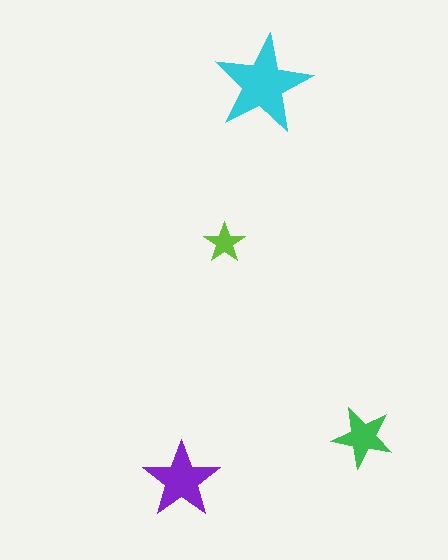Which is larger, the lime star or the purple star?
The purple one.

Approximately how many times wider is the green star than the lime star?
About 1.5 times wider.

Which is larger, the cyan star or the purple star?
The cyan one.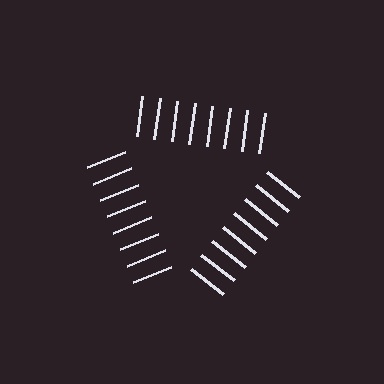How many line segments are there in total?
24 — 8 along each of the 3 edges.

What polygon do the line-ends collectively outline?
An illusory triangle — the line segments terminate on its edges but no continuous stroke is drawn.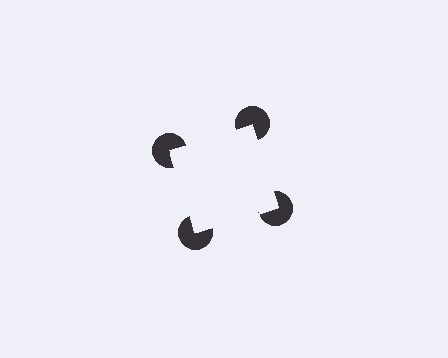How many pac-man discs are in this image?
There are 4 — one at each vertex of the illusory square.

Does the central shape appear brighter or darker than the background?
It typically appears slightly brighter than the background, even though no actual brightness change is drawn.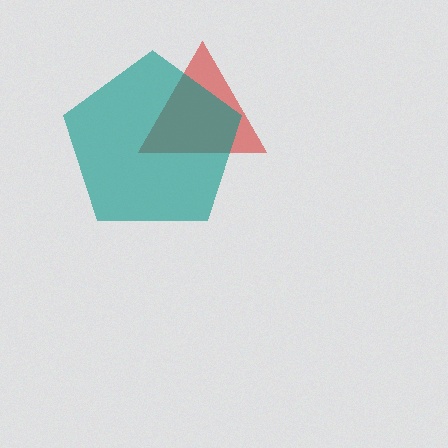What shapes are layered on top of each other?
The layered shapes are: a red triangle, a teal pentagon.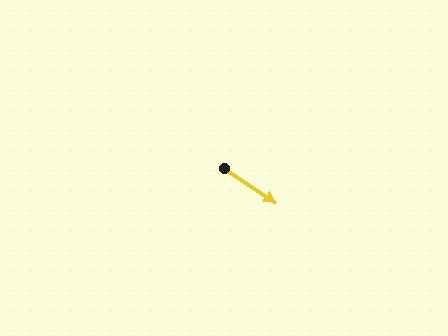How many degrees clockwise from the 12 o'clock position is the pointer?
Approximately 124 degrees.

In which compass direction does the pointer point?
Southeast.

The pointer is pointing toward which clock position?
Roughly 4 o'clock.